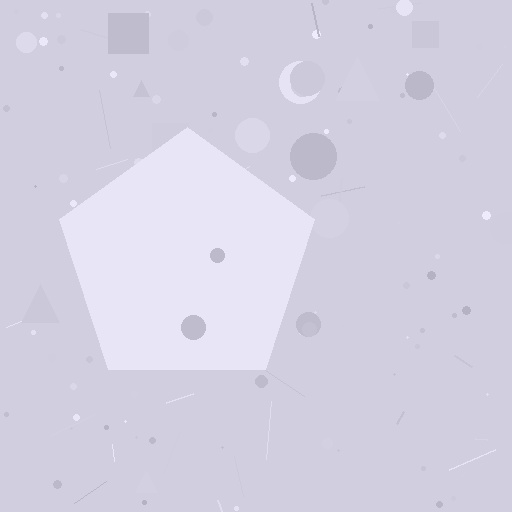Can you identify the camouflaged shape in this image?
The camouflaged shape is a pentagon.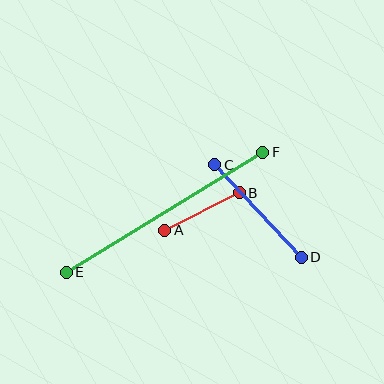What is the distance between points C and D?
The distance is approximately 127 pixels.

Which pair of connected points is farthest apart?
Points E and F are farthest apart.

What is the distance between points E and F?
The distance is approximately 230 pixels.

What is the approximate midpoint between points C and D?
The midpoint is at approximately (258, 211) pixels.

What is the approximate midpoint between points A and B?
The midpoint is at approximately (202, 212) pixels.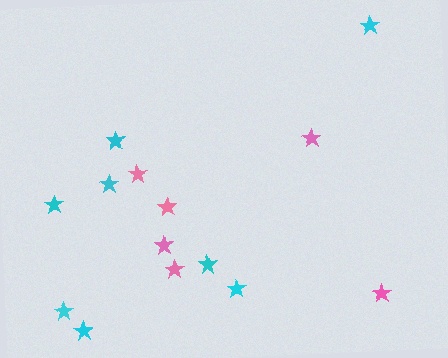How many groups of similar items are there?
There are 2 groups: one group of cyan stars (8) and one group of pink stars (6).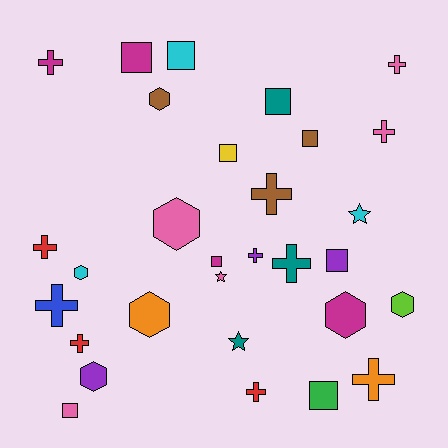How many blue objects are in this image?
There is 1 blue object.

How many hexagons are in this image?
There are 7 hexagons.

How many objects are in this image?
There are 30 objects.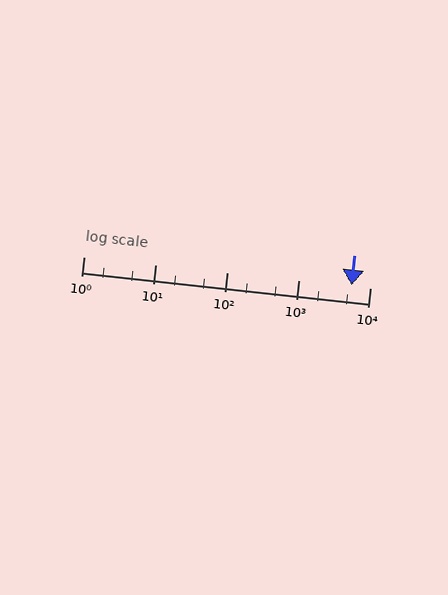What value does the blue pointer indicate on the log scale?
The pointer indicates approximately 5500.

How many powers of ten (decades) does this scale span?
The scale spans 4 decades, from 1 to 10000.